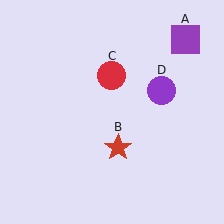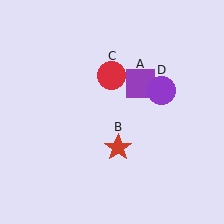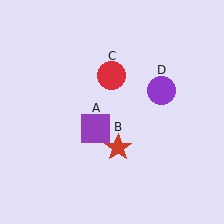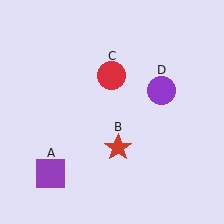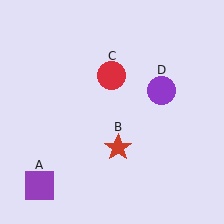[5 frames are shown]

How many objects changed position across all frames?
1 object changed position: purple square (object A).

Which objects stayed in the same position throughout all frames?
Red star (object B) and red circle (object C) and purple circle (object D) remained stationary.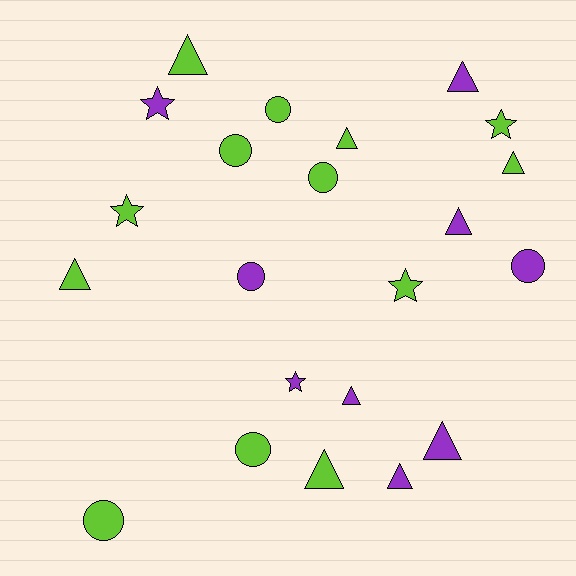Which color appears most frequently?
Lime, with 13 objects.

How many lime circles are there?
There are 5 lime circles.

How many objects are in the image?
There are 22 objects.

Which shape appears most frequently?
Triangle, with 10 objects.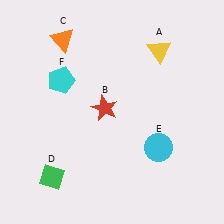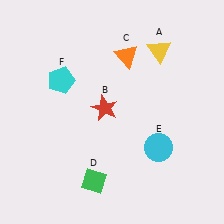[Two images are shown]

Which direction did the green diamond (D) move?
The green diamond (D) moved right.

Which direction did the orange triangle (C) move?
The orange triangle (C) moved right.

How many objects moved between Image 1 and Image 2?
2 objects moved between the two images.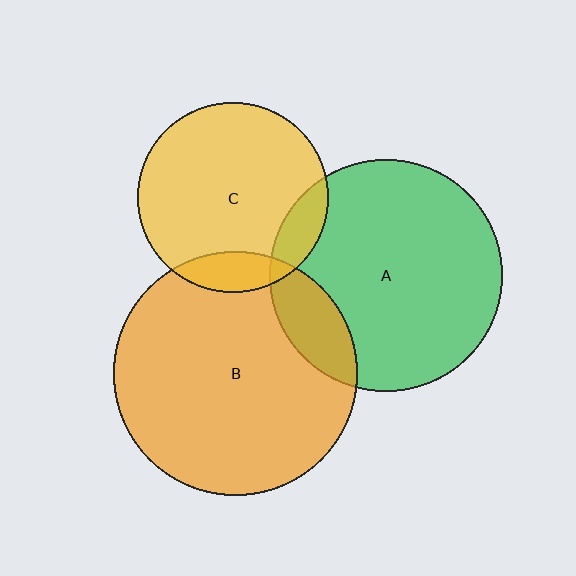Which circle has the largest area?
Circle B (orange).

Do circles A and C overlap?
Yes.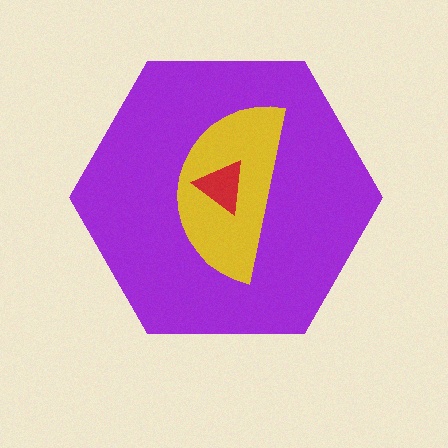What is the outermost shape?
The purple hexagon.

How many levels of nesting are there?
3.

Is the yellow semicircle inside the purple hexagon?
Yes.